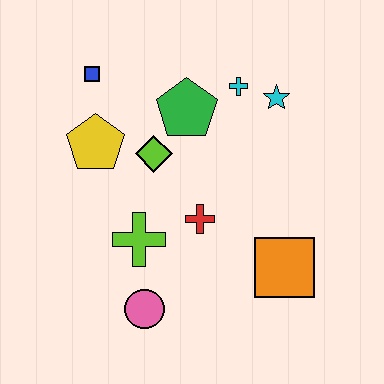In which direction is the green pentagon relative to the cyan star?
The green pentagon is to the left of the cyan star.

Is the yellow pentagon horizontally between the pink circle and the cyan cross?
No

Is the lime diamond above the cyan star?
No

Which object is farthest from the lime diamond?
The orange square is farthest from the lime diamond.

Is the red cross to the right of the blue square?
Yes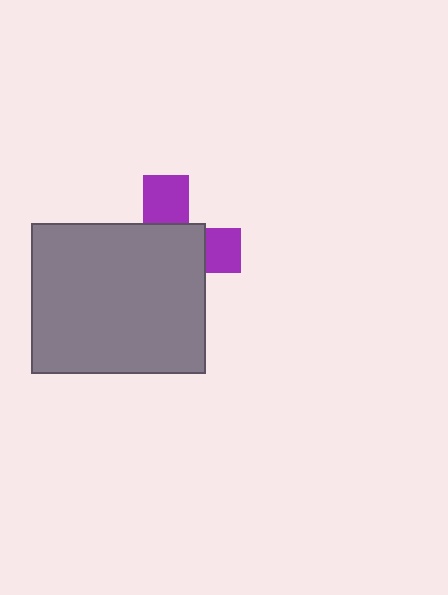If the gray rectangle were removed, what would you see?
You would see the complete purple cross.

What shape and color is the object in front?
The object in front is a gray rectangle.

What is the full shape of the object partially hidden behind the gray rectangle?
The partially hidden object is a purple cross.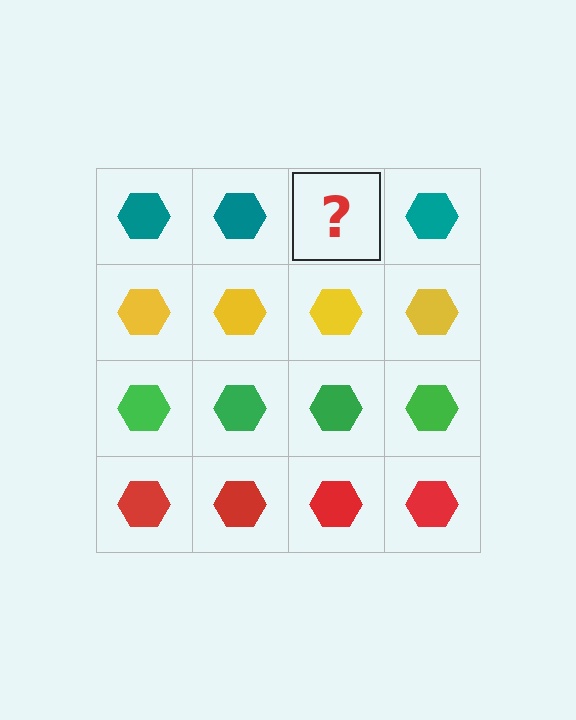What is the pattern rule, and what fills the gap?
The rule is that each row has a consistent color. The gap should be filled with a teal hexagon.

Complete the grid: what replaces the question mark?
The question mark should be replaced with a teal hexagon.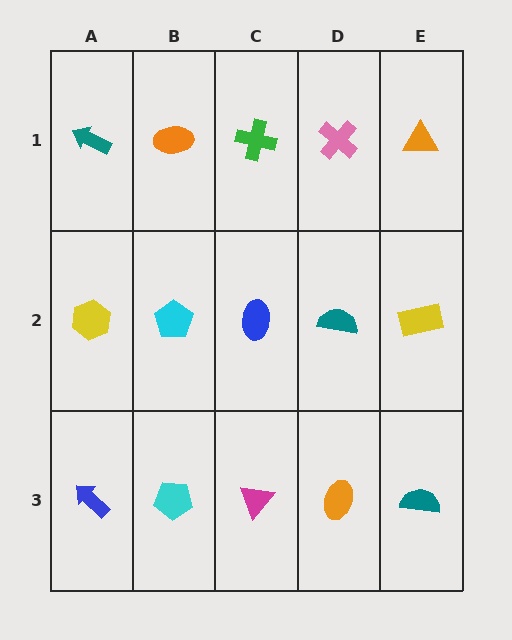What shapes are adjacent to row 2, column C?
A green cross (row 1, column C), a magenta triangle (row 3, column C), a cyan pentagon (row 2, column B), a teal semicircle (row 2, column D).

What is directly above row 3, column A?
A yellow hexagon.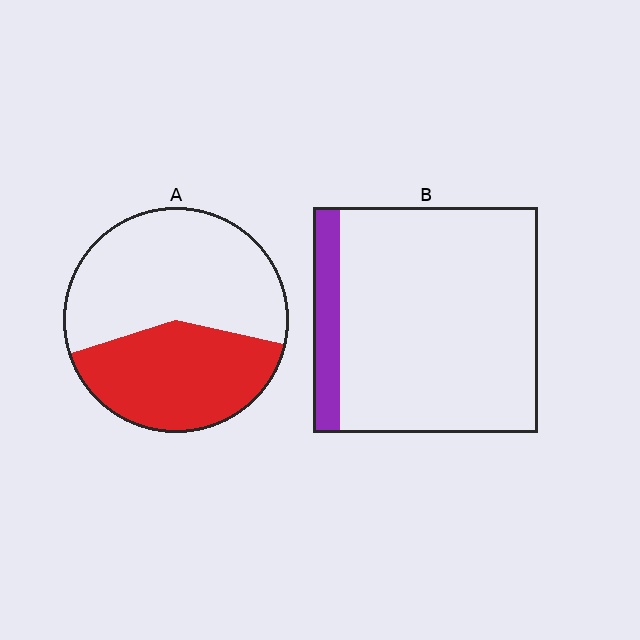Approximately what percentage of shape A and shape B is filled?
A is approximately 40% and B is approximately 10%.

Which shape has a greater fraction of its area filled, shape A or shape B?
Shape A.